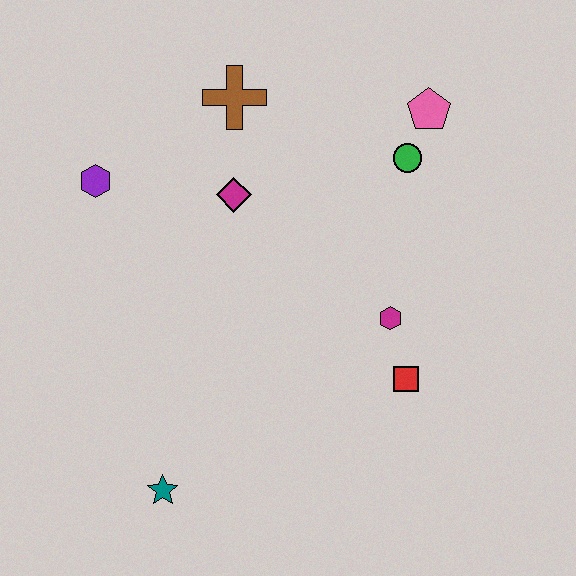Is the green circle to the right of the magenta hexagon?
Yes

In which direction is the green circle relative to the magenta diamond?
The green circle is to the right of the magenta diamond.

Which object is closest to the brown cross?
The magenta diamond is closest to the brown cross.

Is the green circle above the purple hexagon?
Yes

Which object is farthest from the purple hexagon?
The red square is farthest from the purple hexagon.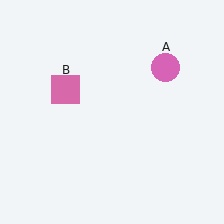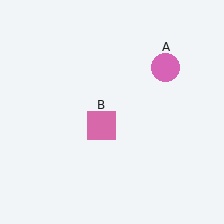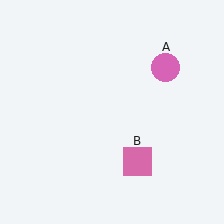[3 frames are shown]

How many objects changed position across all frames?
1 object changed position: pink square (object B).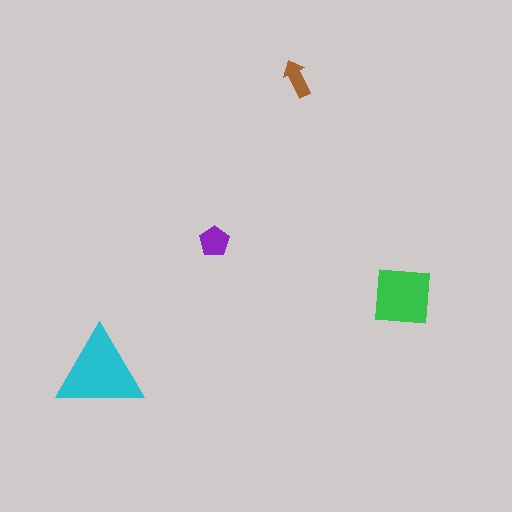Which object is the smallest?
The brown arrow.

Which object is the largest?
The cyan triangle.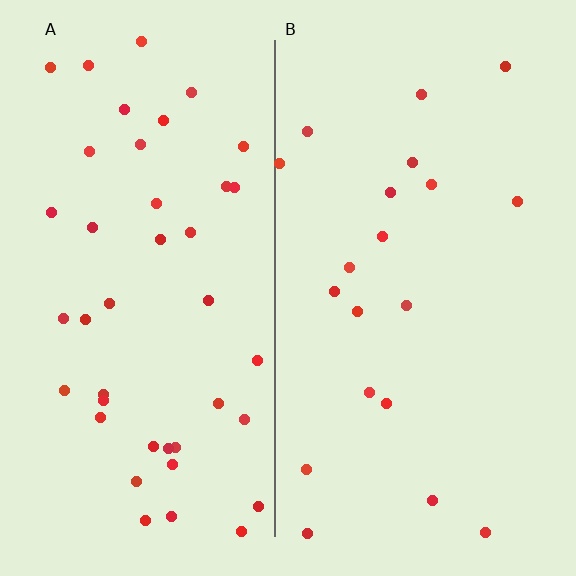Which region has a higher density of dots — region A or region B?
A (the left).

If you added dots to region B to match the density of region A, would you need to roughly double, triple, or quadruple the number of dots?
Approximately double.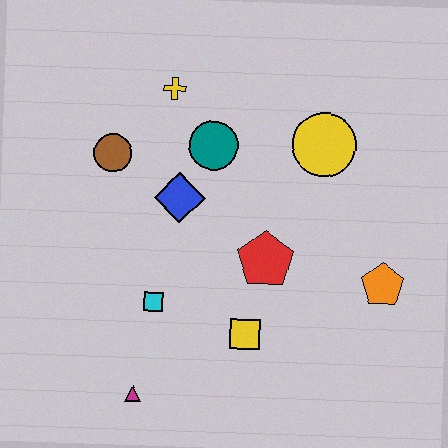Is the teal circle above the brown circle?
Yes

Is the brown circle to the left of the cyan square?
Yes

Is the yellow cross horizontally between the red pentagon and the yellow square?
No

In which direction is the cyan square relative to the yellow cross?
The cyan square is below the yellow cross.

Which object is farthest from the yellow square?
The yellow cross is farthest from the yellow square.